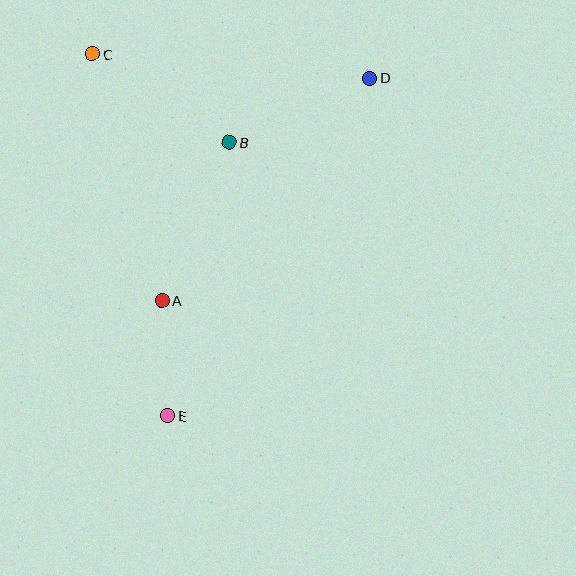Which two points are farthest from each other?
Points D and E are farthest from each other.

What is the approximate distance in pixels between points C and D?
The distance between C and D is approximately 279 pixels.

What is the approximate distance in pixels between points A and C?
The distance between A and C is approximately 256 pixels.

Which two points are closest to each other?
Points A and E are closest to each other.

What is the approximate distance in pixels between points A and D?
The distance between A and D is approximately 305 pixels.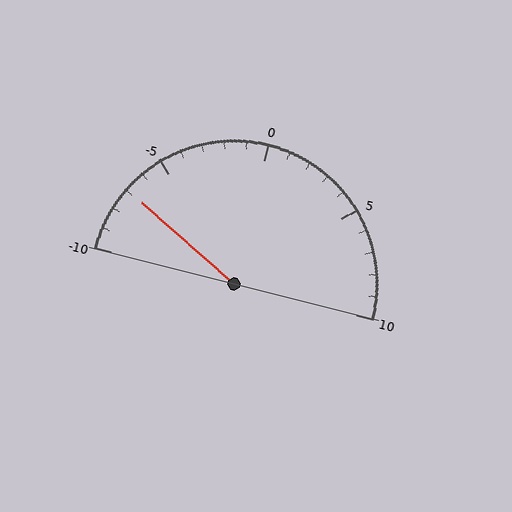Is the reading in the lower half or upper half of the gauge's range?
The reading is in the lower half of the range (-10 to 10).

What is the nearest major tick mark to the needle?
The nearest major tick mark is -5.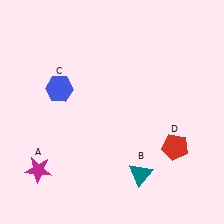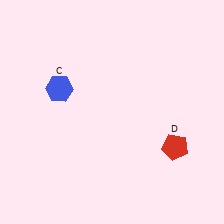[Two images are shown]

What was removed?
The magenta star (A), the teal triangle (B) were removed in Image 2.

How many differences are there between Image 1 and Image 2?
There are 2 differences between the two images.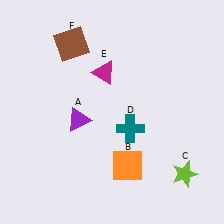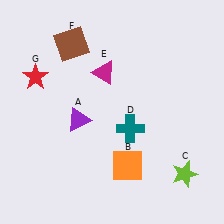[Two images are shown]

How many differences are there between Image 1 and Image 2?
There is 1 difference between the two images.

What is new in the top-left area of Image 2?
A red star (G) was added in the top-left area of Image 2.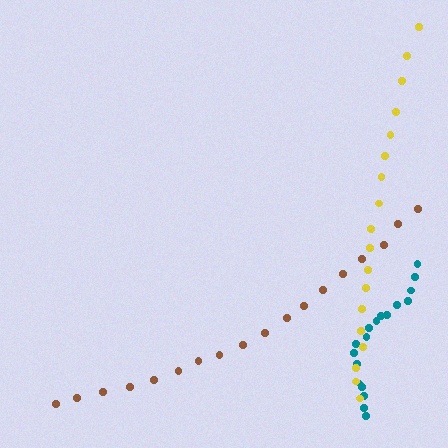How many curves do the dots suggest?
There are 3 distinct paths.